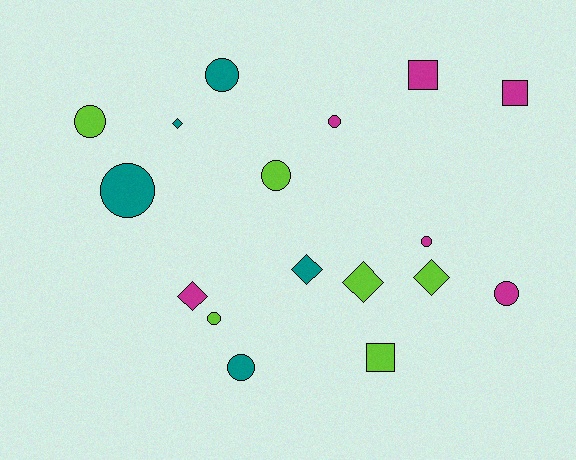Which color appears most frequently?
Lime, with 6 objects.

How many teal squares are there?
There are no teal squares.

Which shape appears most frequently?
Circle, with 9 objects.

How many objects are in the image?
There are 17 objects.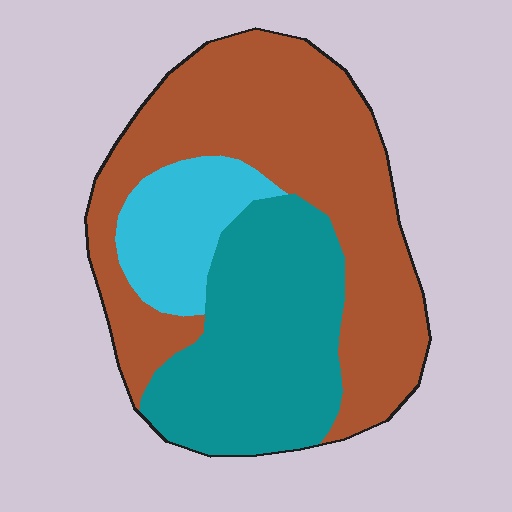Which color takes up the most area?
Brown, at roughly 55%.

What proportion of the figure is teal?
Teal covers about 35% of the figure.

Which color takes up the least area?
Cyan, at roughly 15%.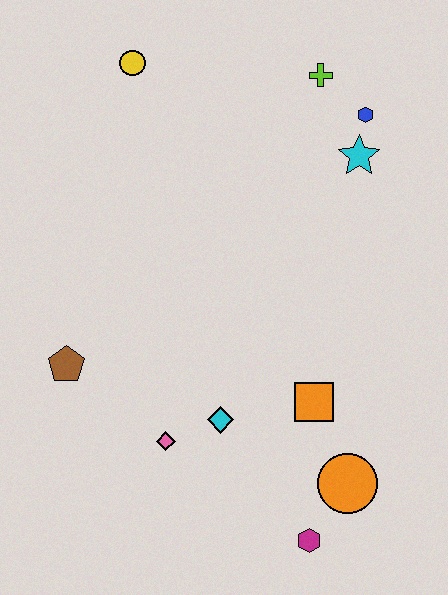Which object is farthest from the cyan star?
The magenta hexagon is farthest from the cyan star.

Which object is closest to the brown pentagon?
The pink diamond is closest to the brown pentagon.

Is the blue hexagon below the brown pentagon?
No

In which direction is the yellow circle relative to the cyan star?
The yellow circle is to the left of the cyan star.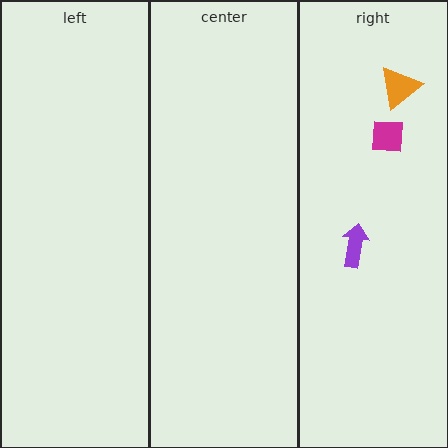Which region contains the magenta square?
The right region.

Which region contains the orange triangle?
The right region.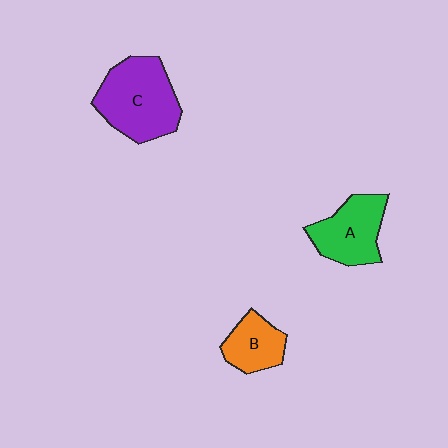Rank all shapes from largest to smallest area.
From largest to smallest: C (purple), A (green), B (orange).